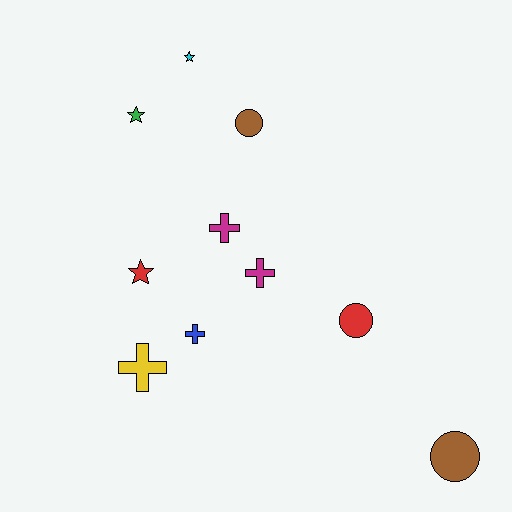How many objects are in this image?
There are 10 objects.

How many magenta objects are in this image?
There are 2 magenta objects.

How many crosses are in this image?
There are 4 crosses.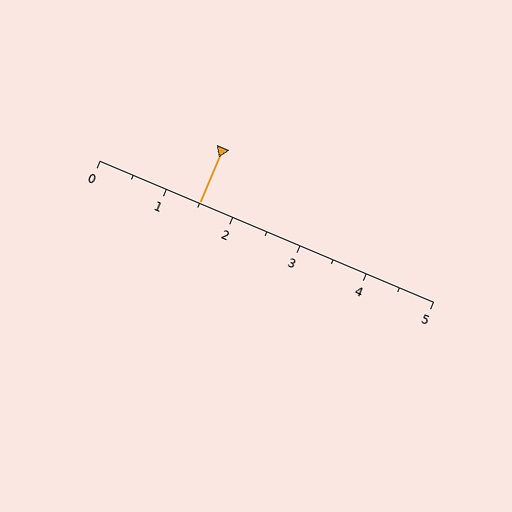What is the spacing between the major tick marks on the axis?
The major ticks are spaced 1 apart.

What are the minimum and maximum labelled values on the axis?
The axis runs from 0 to 5.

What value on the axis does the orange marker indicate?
The marker indicates approximately 1.5.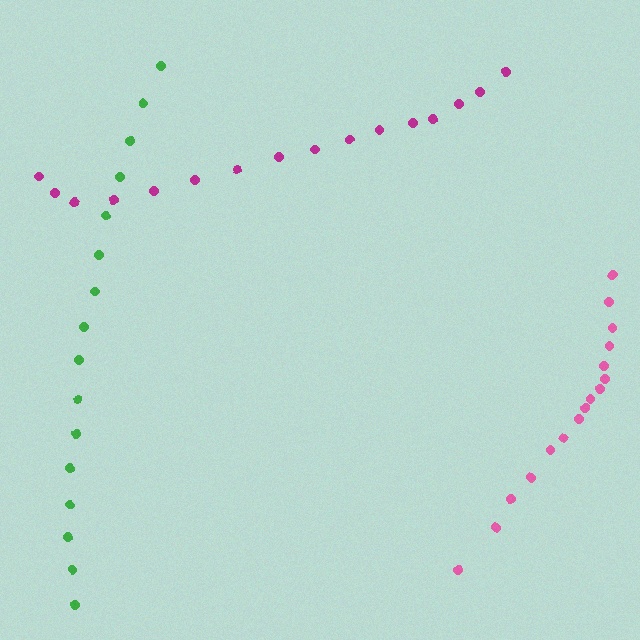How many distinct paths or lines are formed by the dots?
There are 3 distinct paths.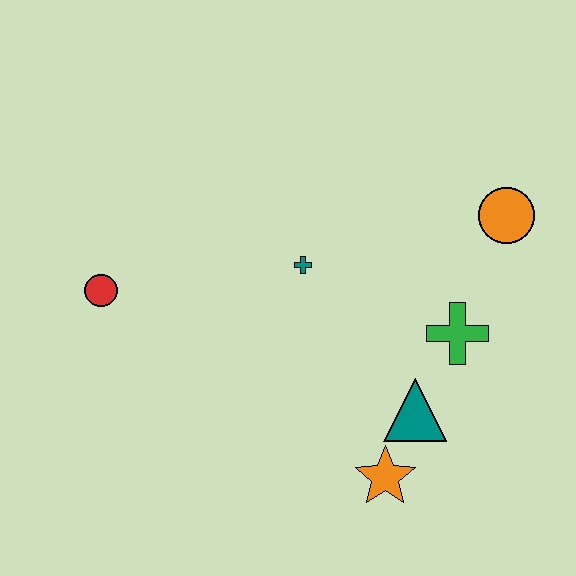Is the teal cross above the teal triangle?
Yes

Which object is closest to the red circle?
The teal cross is closest to the red circle.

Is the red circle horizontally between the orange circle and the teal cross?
No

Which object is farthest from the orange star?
The red circle is farthest from the orange star.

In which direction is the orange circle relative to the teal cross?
The orange circle is to the right of the teal cross.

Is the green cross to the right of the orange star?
Yes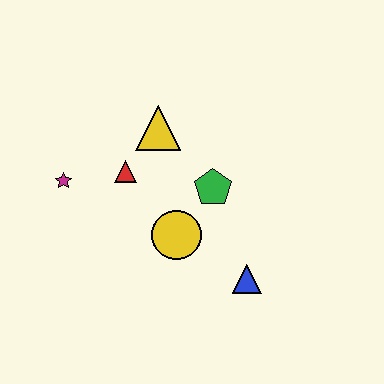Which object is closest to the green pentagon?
The yellow circle is closest to the green pentagon.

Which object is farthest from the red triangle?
The blue triangle is farthest from the red triangle.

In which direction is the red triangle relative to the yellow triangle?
The red triangle is below the yellow triangle.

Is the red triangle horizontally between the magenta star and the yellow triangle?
Yes